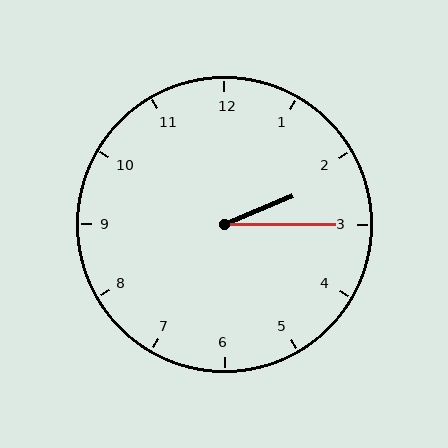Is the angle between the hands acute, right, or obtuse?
It is acute.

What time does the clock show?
2:15.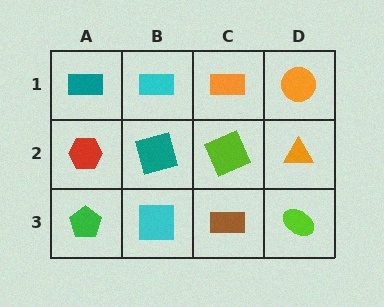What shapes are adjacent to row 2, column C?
An orange rectangle (row 1, column C), a brown rectangle (row 3, column C), a teal square (row 2, column B), an orange triangle (row 2, column D).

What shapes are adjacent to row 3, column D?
An orange triangle (row 2, column D), a brown rectangle (row 3, column C).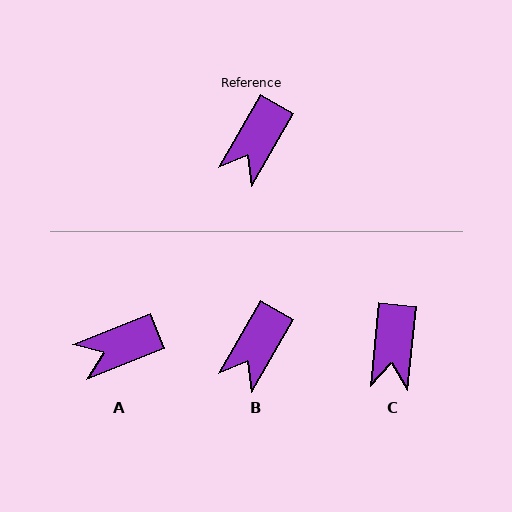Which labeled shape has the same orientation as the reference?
B.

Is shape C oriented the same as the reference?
No, it is off by about 24 degrees.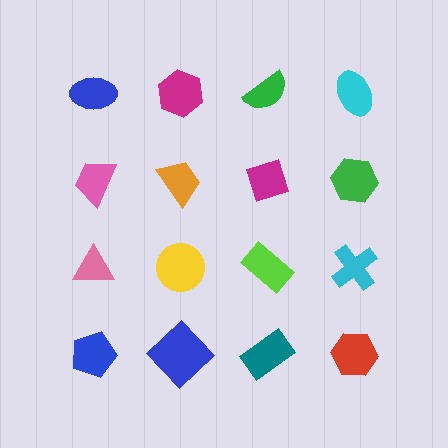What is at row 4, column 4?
A red hexagon.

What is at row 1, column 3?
A green semicircle.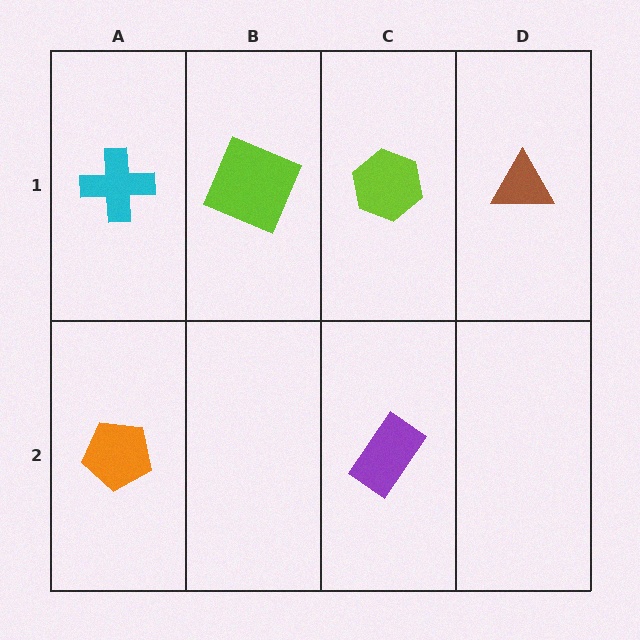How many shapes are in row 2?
2 shapes.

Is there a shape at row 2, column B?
No, that cell is empty.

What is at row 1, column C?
A lime hexagon.